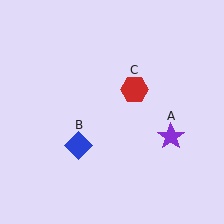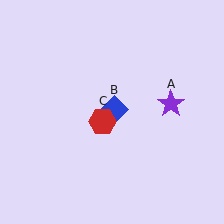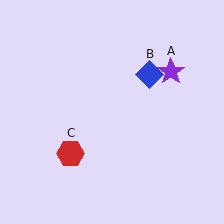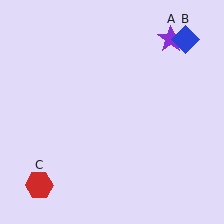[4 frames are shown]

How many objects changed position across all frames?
3 objects changed position: purple star (object A), blue diamond (object B), red hexagon (object C).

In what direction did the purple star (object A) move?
The purple star (object A) moved up.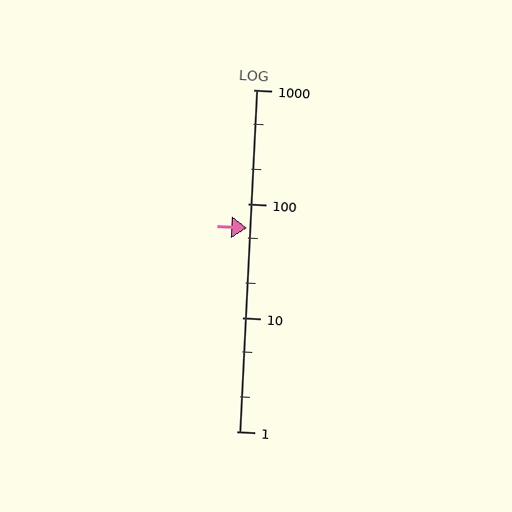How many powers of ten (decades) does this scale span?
The scale spans 3 decades, from 1 to 1000.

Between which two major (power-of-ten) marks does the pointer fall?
The pointer is between 10 and 100.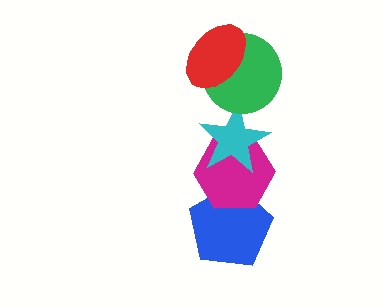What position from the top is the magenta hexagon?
The magenta hexagon is 4th from the top.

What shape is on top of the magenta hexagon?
The cyan star is on top of the magenta hexagon.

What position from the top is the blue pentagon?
The blue pentagon is 5th from the top.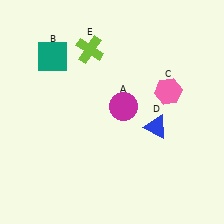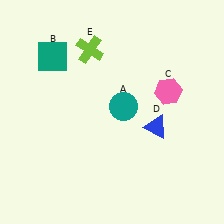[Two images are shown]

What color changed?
The circle (A) changed from magenta in Image 1 to teal in Image 2.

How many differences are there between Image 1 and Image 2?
There is 1 difference between the two images.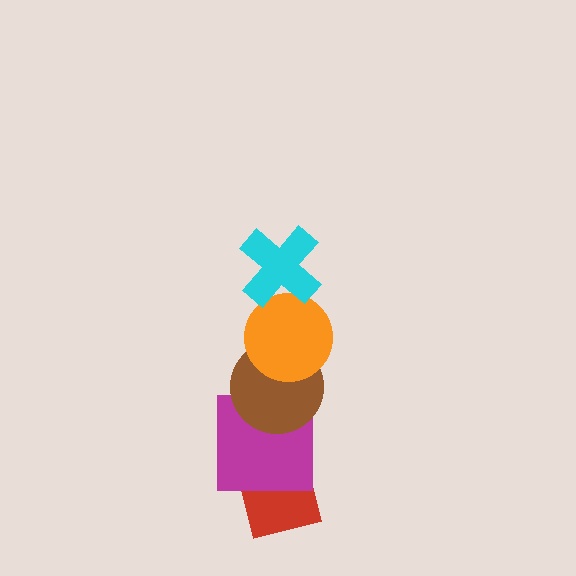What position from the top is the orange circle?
The orange circle is 2nd from the top.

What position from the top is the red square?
The red square is 5th from the top.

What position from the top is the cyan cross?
The cyan cross is 1st from the top.